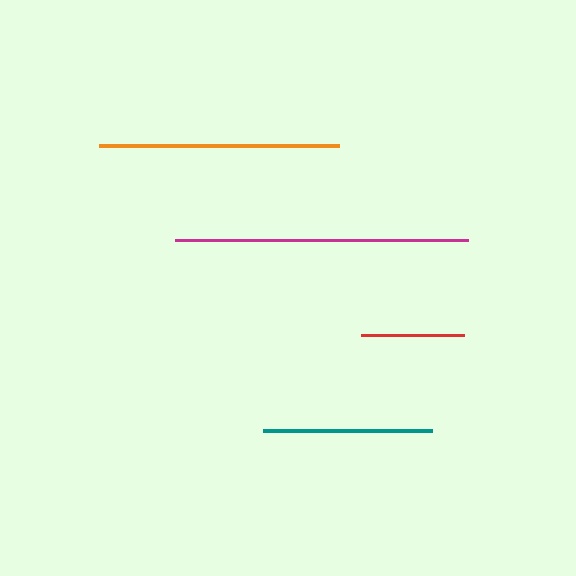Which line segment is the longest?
The magenta line is the longest at approximately 293 pixels.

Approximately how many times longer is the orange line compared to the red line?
The orange line is approximately 2.3 times the length of the red line.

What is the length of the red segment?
The red segment is approximately 103 pixels long.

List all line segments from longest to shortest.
From longest to shortest: magenta, orange, teal, red.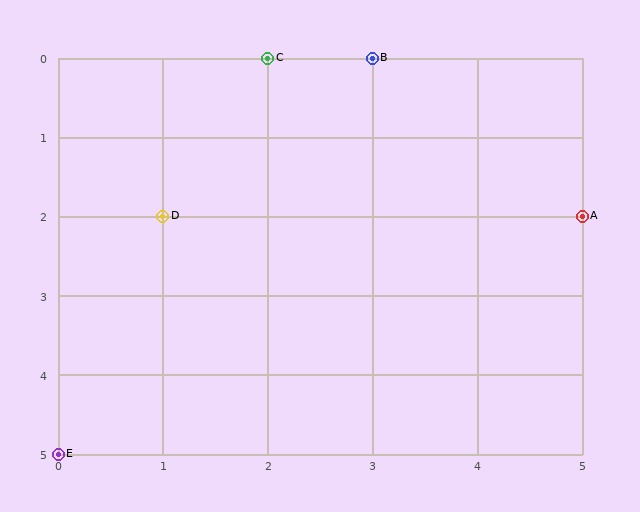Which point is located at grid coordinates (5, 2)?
Point A is at (5, 2).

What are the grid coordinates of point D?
Point D is at grid coordinates (1, 2).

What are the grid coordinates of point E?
Point E is at grid coordinates (0, 5).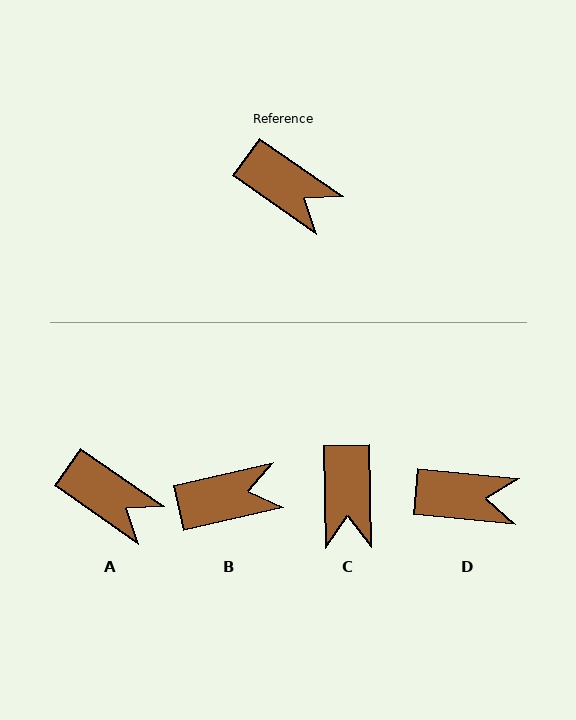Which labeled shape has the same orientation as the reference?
A.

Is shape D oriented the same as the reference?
No, it is off by about 29 degrees.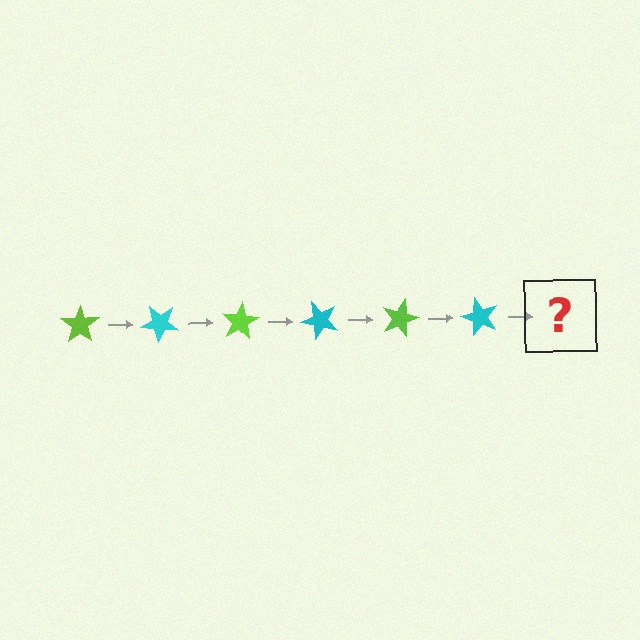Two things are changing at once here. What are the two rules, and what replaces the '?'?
The two rules are that it rotates 40 degrees each step and the color cycles through lime and cyan. The '?' should be a lime star, rotated 240 degrees from the start.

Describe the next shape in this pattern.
It should be a lime star, rotated 240 degrees from the start.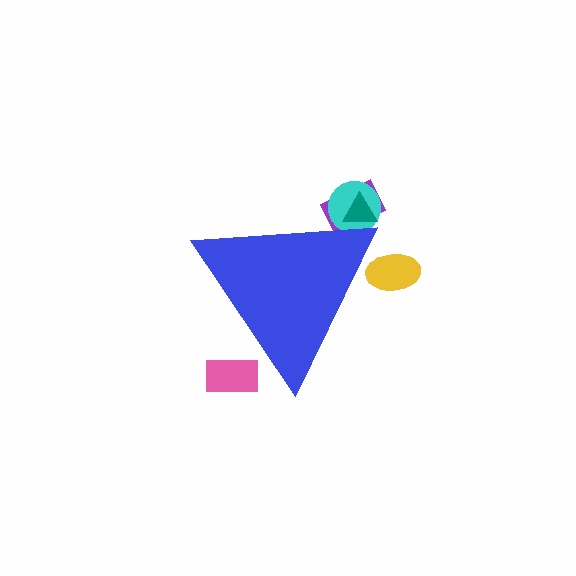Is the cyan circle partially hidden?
Yes, the cyan circle is partially hidden behind the blue triangle.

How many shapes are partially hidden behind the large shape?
5 shapes are partially hidden.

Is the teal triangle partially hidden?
Yes, the teal triangle is partially hidden behind the blue triangle.